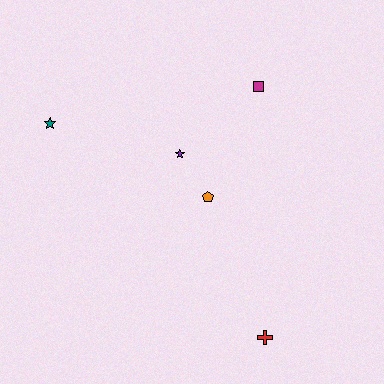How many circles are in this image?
There are no circles.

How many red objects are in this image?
There is 1 red object.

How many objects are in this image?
There are 5 objects.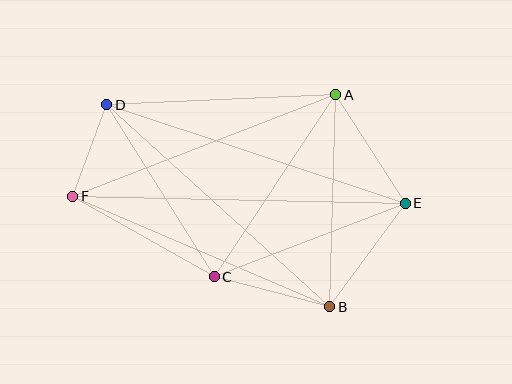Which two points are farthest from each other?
Points E and F are farthest from each other.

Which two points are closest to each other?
Points D and F are closest to each other.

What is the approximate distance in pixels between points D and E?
The distance between D and E is approximately 314 pixels.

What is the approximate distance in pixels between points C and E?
The distance between C and E is approximately 204 pixels.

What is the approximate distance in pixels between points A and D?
The distance between A and D is approximately 229 pixels.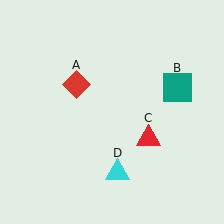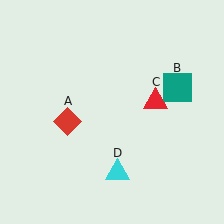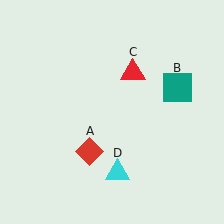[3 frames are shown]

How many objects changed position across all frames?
2 objects changed position: red diamond (object A), red triangle (object C).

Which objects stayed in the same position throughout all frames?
Teal square (object B) and cyan triangle (object D) remained stationary.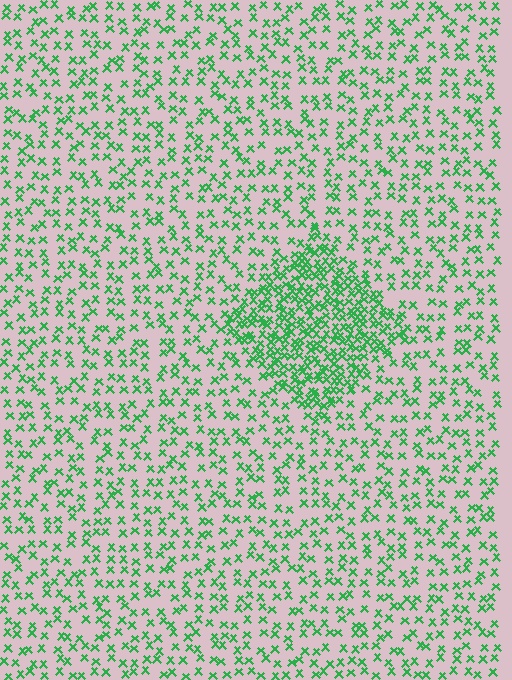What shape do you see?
I see a diamond.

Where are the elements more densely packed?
The elements are more densely packed inside the diamond boundary.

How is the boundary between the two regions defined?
The boundary is defined by a change in element density (approximately 2.6x ratio). All elements are the same color, size, and shape.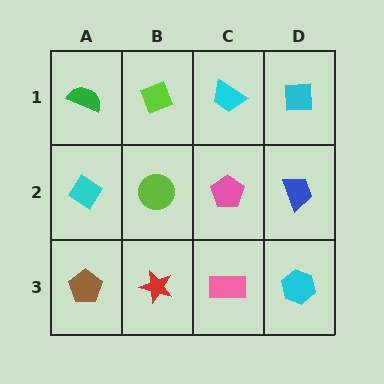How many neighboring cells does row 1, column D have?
2.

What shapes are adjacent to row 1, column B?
A lime circle (row 2, column B), a green semicircle (row 1, column A), a cyan trapezoid (row 1, column C).